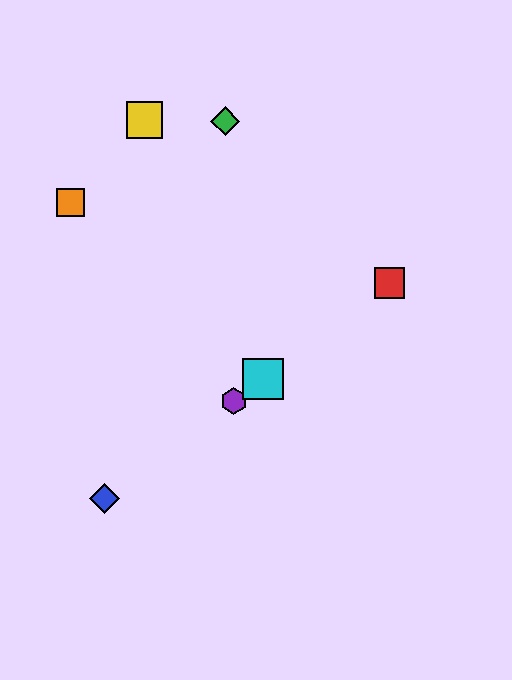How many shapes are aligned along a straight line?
4 shapes (the red square, the blue diamond, the purple hexagon, the cyan square) are aligned along a straight line.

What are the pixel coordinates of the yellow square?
The yellow square is at (144, 120).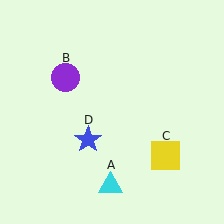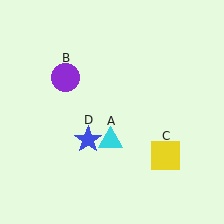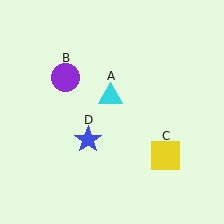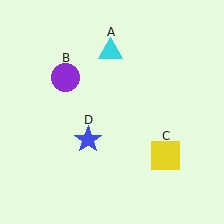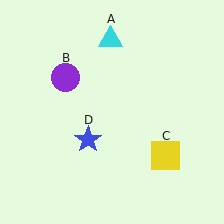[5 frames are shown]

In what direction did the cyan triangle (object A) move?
The cyan triangle (object A) moved up.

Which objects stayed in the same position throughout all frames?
Purple circle (object B) and yellow square (object C) and blue star (object D) remained stationary.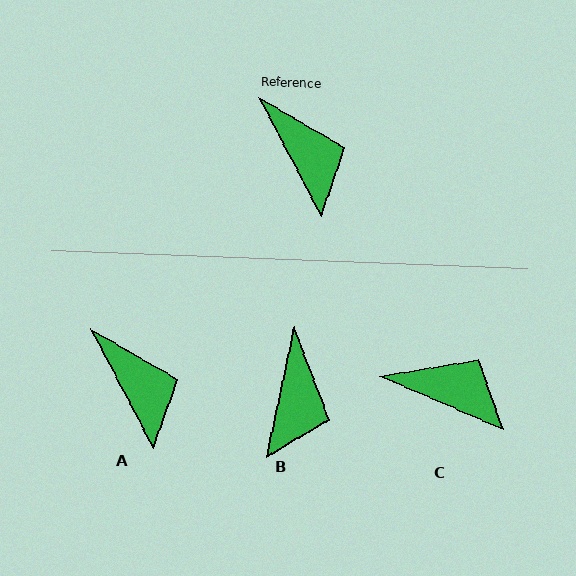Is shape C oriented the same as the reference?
No, it is off by about 39 degrees.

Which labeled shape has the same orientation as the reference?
A.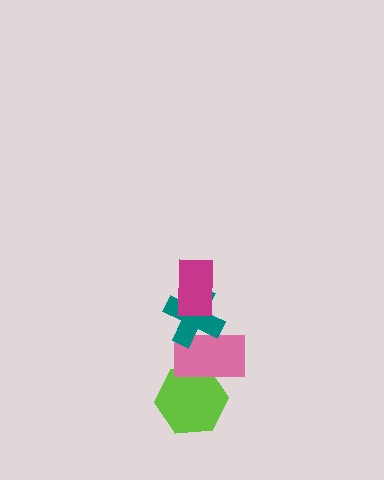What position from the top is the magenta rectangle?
The magenta rectangle is 1st from the top.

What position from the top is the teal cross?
The teal cross is 2nd from the top.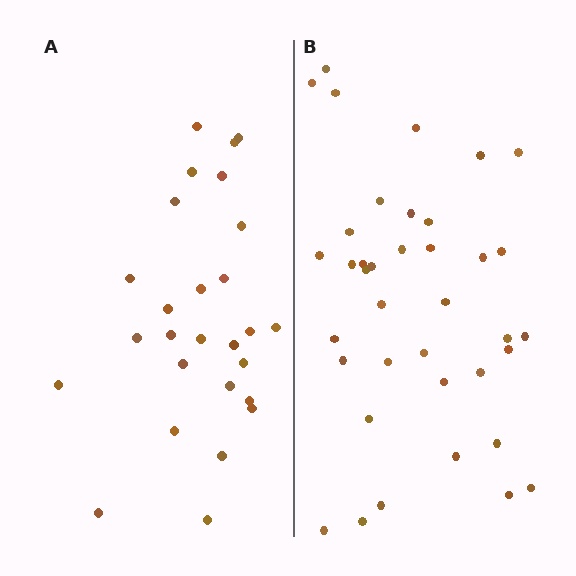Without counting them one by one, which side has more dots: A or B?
Region B (the right region) has more dots.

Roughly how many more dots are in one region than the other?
Region B has roughly 12 or so more dots than region A.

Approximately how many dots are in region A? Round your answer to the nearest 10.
About 30 dots. (The exact count is 27, which rounds to 30.)